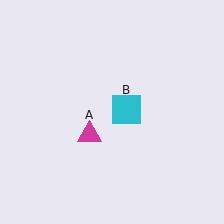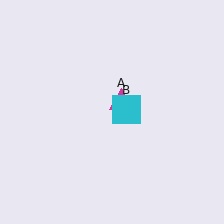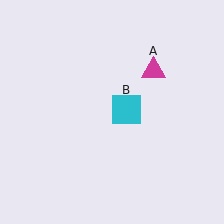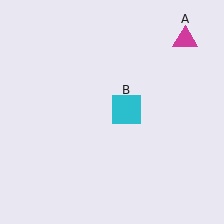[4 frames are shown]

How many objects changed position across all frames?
1 object changed position: magenta triangle (object A).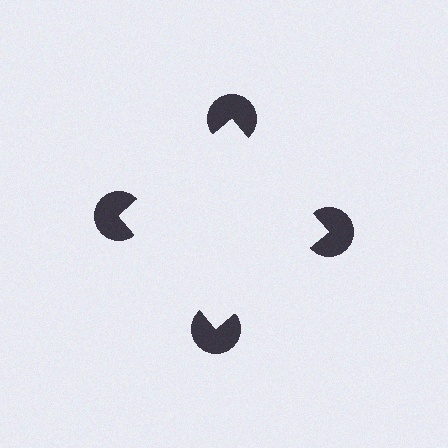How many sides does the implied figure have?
4 sides.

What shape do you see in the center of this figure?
An illusory square — its edges are inferred from the aligned wedge cuts in the pac-man discs, not physically drawn.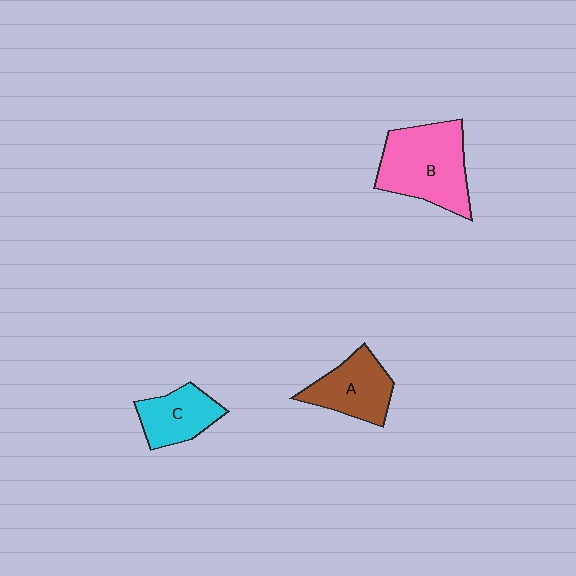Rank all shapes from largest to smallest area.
From largest to smallest: B (pink), A (brown), C (cyan).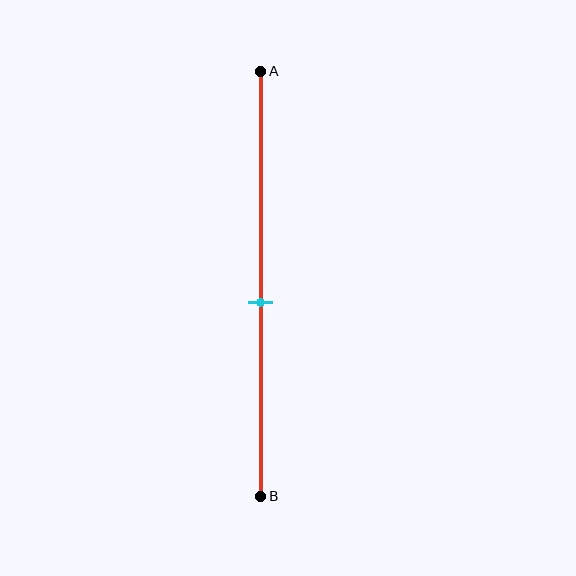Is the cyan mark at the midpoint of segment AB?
No, the mark is at about 55% from A, not at the 50% midpoint.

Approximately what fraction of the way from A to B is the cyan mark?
The cyan mark is approximately 55% of the way from A to B.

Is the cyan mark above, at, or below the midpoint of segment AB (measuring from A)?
The cyan mark is below the midpoint of segment AB.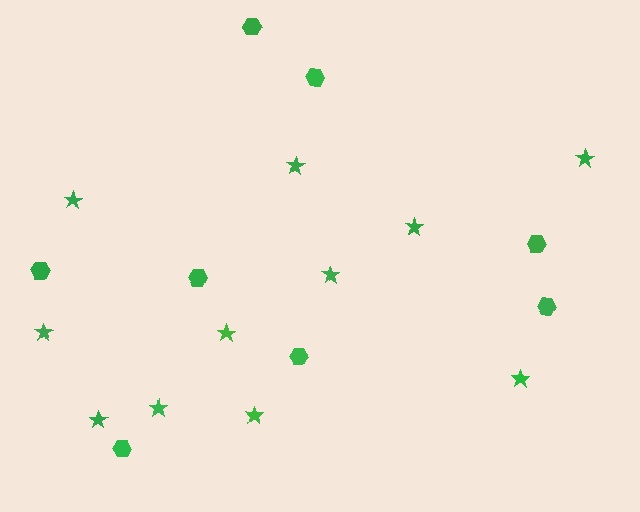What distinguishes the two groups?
There are 2 groups: one group of stars (11) and one group of hexagons (8).